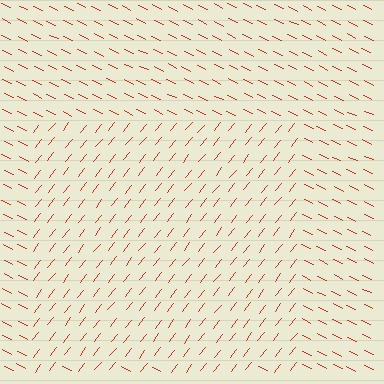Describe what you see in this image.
The image is filled with small red line segments. A rectangle region in the image has lines oriented differently from the surrounding lines, creating a visible texture boundary.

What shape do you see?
I see a rectangle.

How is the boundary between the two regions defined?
The boundary is defined purely by a change in line orientation (approximately 78 degrees difference). All lines are the same color and thickness.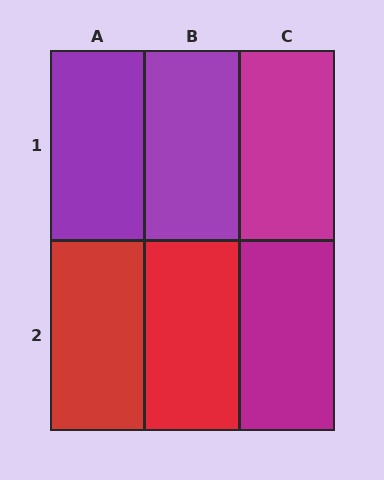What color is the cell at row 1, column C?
Magenta.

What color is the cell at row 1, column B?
Purple.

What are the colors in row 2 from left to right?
Red, red, magenta.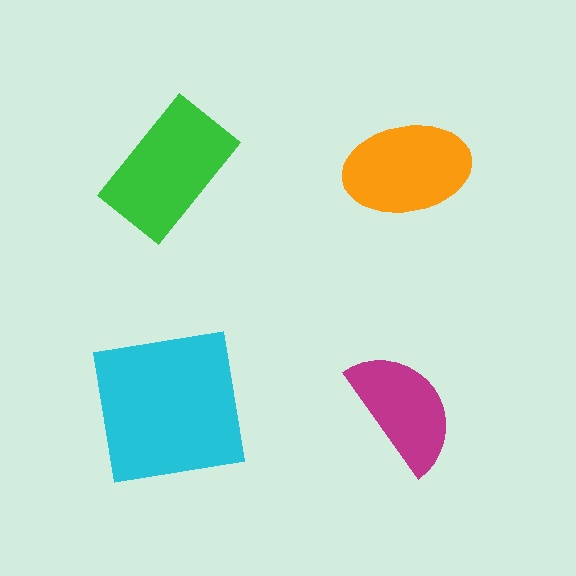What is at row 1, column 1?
A green rectangle.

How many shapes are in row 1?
2 shapes.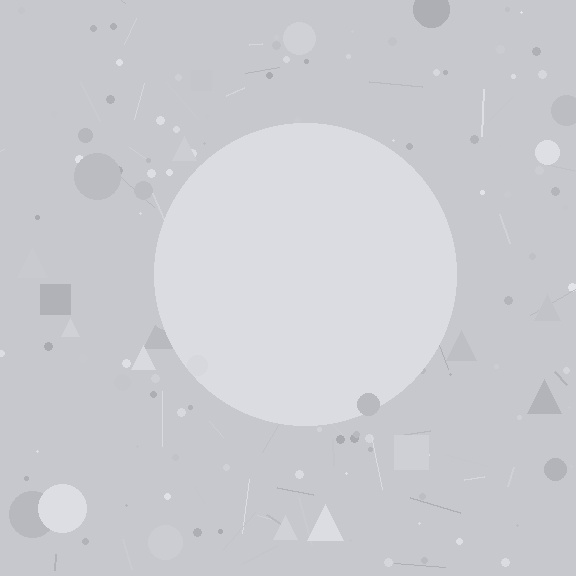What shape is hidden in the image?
A circle is hidden in the image.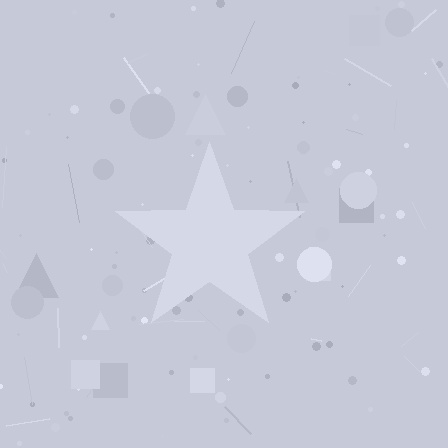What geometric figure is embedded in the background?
A star is embedded in the background.